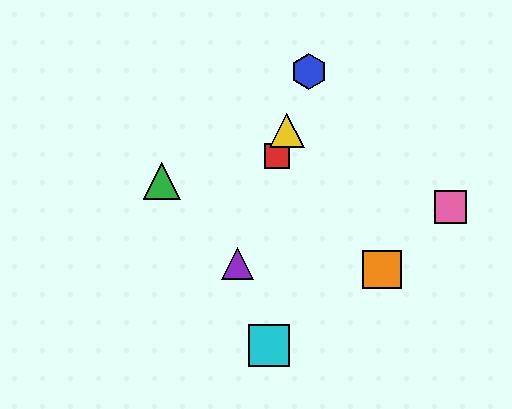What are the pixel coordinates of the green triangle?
The green triangle is at (162, 181).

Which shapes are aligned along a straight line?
The red square, the blue hexagon, the yellow triangle, the purple triangle are aligned along a straight line.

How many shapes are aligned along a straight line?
4 shapes (the red square, the blue hexagon, the yellow triangle, the purple triangle) are aligned along a straight line.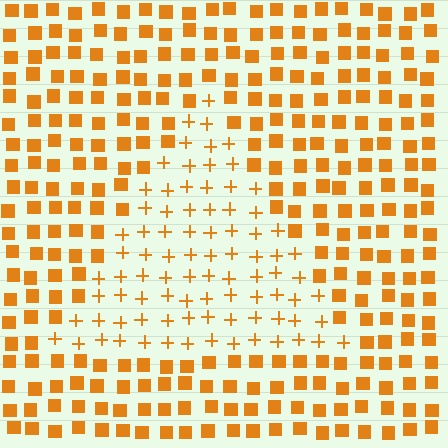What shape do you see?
I see a triangle.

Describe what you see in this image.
The image is filled with small orange elements arranged in a uniform grid. A triangle-shaped region contains plus signs, while the surrounding area contains squares. The boundary is defined purely by the change in element shape.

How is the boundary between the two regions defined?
The boundary is defined by a change in element shape: plus signs inside vs. squares outside. All elements share the same color and spacing.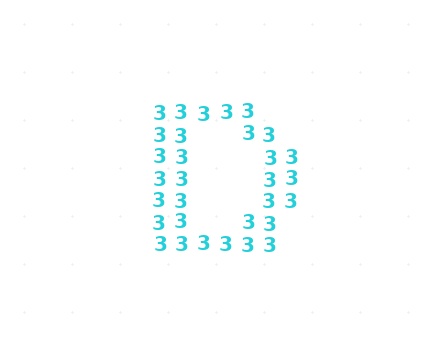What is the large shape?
The large shape is the letter D.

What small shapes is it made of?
It is made of small digit 3's.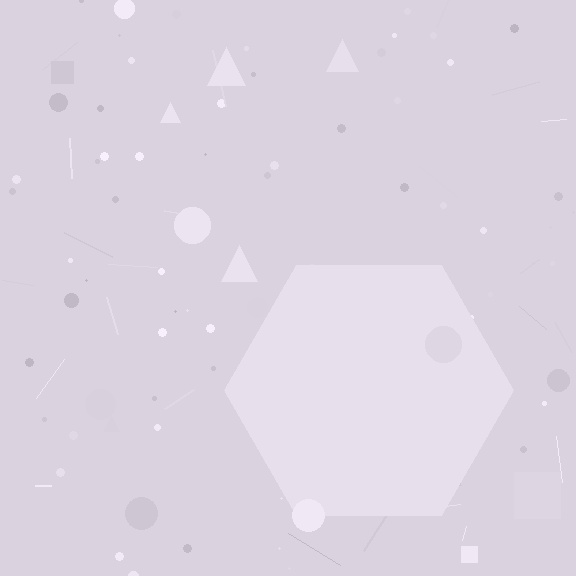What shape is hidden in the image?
A hexagon is hidden in the image.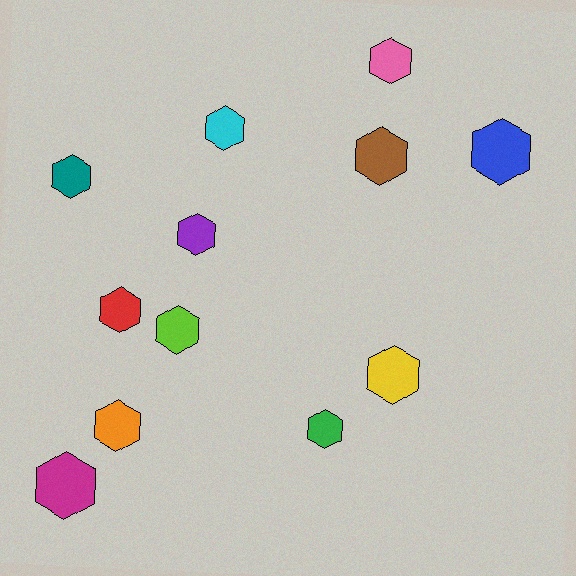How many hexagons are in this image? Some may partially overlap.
There are 12 hexagons.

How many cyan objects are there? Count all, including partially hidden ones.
There is 1 cyan object.